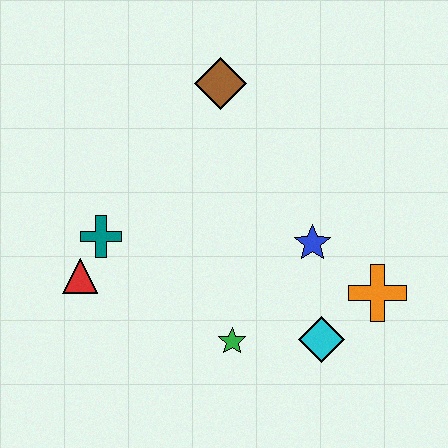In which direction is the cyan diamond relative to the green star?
The cyan diamond is to the right of the green star.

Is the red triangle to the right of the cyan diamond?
No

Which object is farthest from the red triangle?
The orange cross is farthest from the red triangle.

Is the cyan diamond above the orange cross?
No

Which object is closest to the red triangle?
The teal cross is closest to the red triangle.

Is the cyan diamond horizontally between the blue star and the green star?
No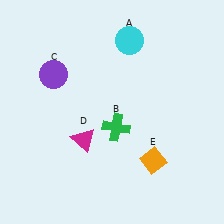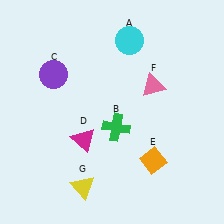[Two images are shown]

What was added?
A pink triangle (F), a yellow triangle (G) were added in Image 2.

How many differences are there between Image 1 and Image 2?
There are 2 differences between the two images.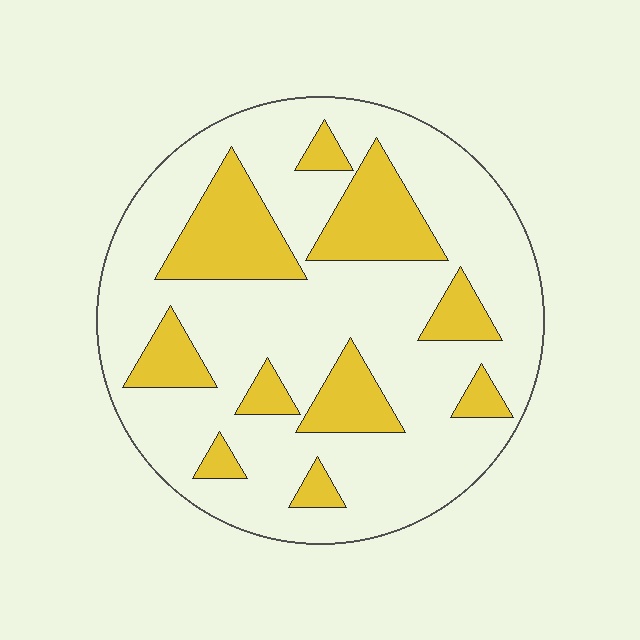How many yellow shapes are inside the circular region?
10.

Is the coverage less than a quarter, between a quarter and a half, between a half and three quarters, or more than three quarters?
Between a quarter and a half.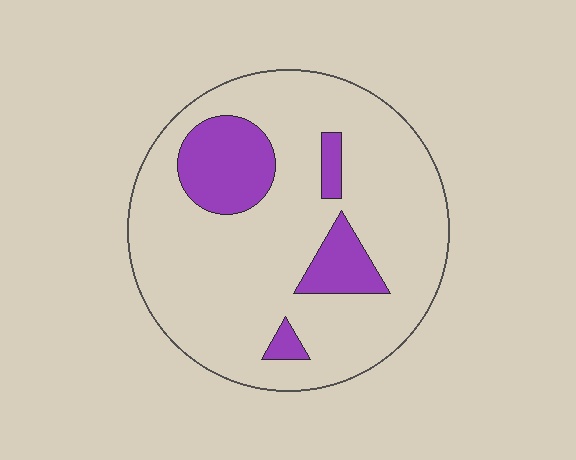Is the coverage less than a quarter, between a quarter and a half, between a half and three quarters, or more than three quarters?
Less than a quarter.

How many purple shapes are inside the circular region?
4.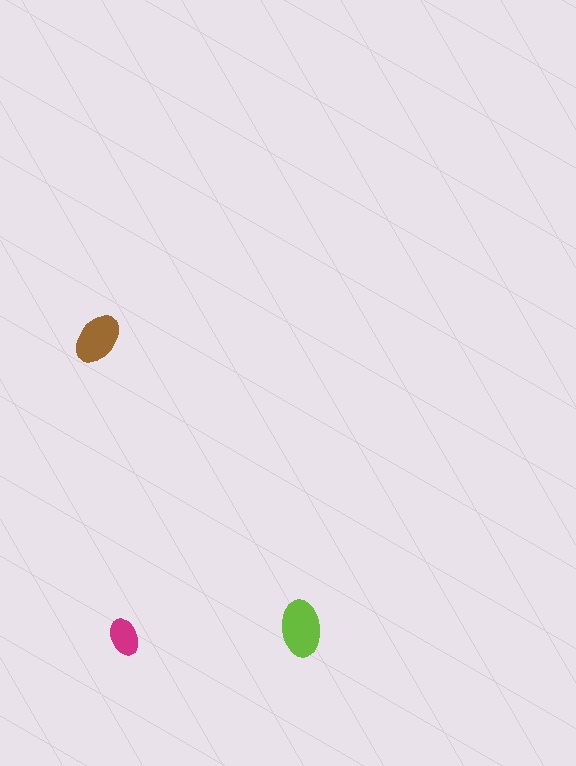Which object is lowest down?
The magenta ellipse is bottommost.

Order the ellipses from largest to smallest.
the lime one, the brown one, the magenta one.